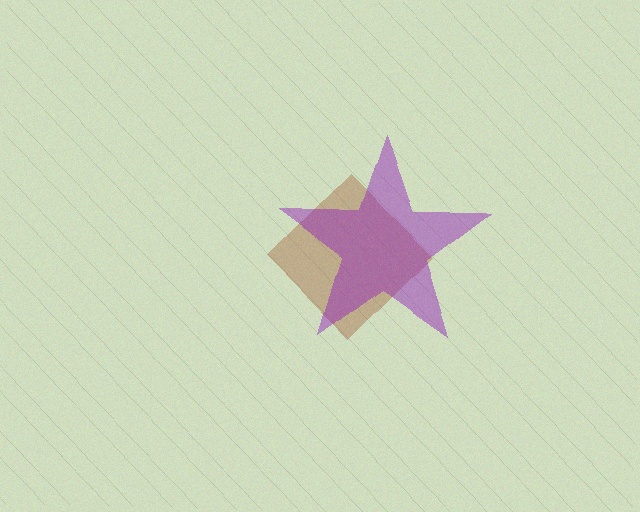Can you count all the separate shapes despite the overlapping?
Yes, there are 2 separate shapes.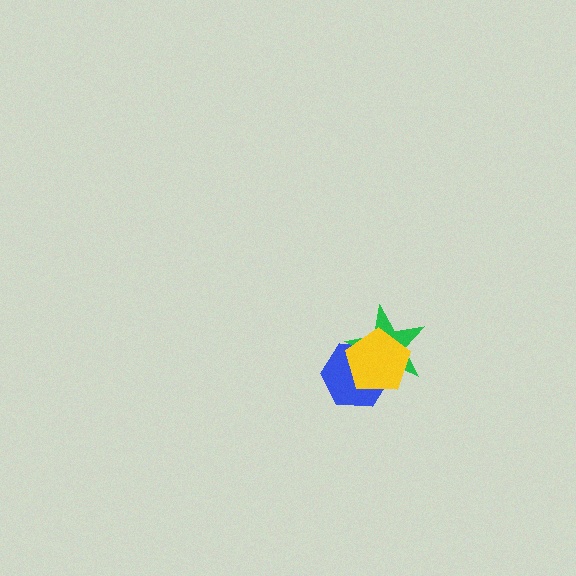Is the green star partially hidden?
Yes, it is partially covered by another shape.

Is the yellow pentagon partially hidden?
No, no other shape covers it.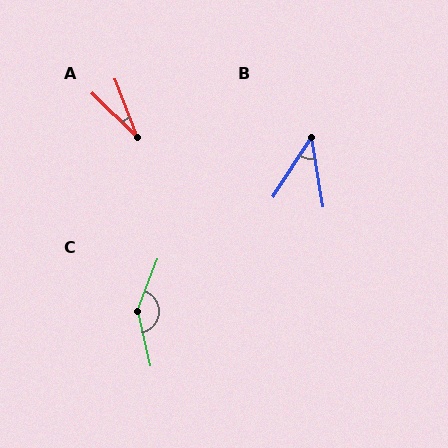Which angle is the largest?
C, at approximately 146 degrees.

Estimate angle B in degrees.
Approximately 42 degrees.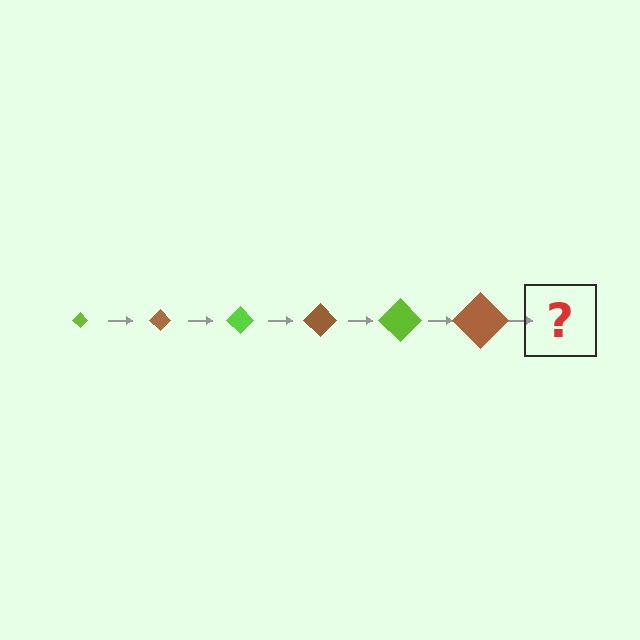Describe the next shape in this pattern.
It should be a lime diamond, larger than the previous one.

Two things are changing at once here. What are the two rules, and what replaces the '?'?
The two rules are that the diamond grows larger each step and the color cycles through lime and brown. The '?' should be a lime diamond, larger than the previous one.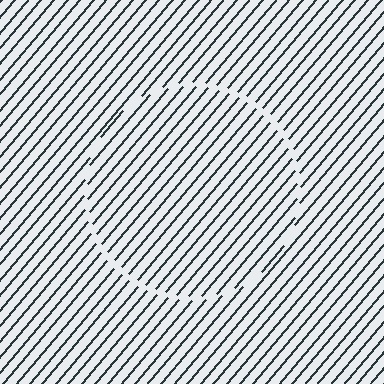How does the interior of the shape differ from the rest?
The interior of the shape contains the same grating, shifted by half a period — the contour is defined by the phase discontinuity where line-ends from the inner and outer gratings abut.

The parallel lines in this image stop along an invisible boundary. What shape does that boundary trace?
An illusory circle. The interior of the shape contains the same grating, shifted by half a period — the contour is defined by the phase discontinuity where line-ends from the inner and outer gratings abut.